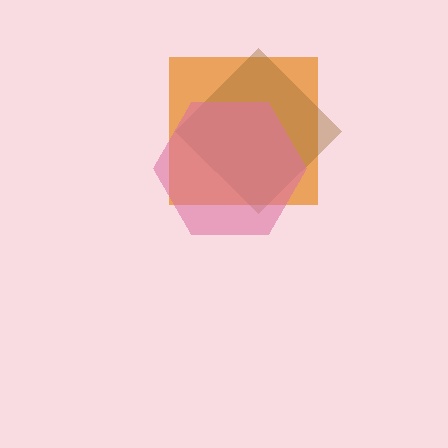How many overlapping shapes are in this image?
There are 3 overlapping shapes in the image.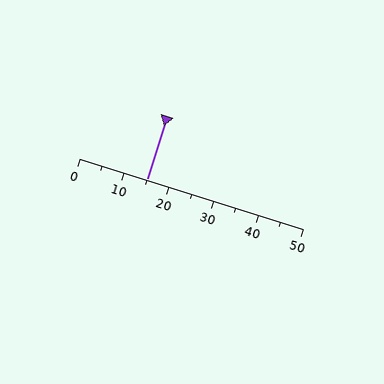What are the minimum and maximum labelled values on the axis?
The axis runs from 0 to 50.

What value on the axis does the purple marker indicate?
The marker indicates approximately 15.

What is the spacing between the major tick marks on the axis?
The major ticks are spaced 10 apart.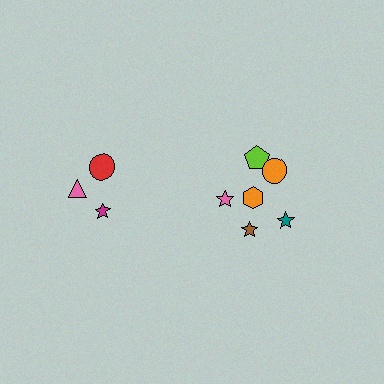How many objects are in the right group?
There are 6 objects.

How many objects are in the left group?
There are 3 objects.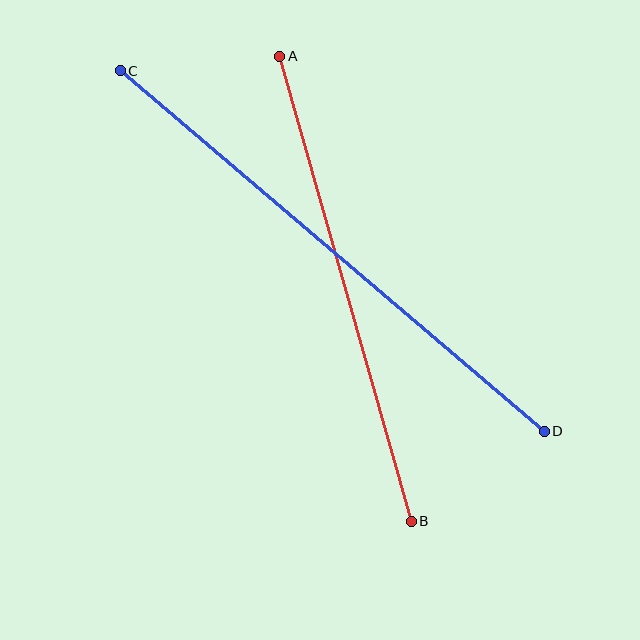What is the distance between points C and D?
The distance is approximately 557 pixels.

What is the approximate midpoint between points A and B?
The midpoint is at approximately (345, 289) pixels.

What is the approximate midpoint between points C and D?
The midpoint is at approximately (332, 251) pixels.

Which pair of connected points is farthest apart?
Points C and D are farthest apart.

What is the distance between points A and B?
The distance is approximately 483 pixels.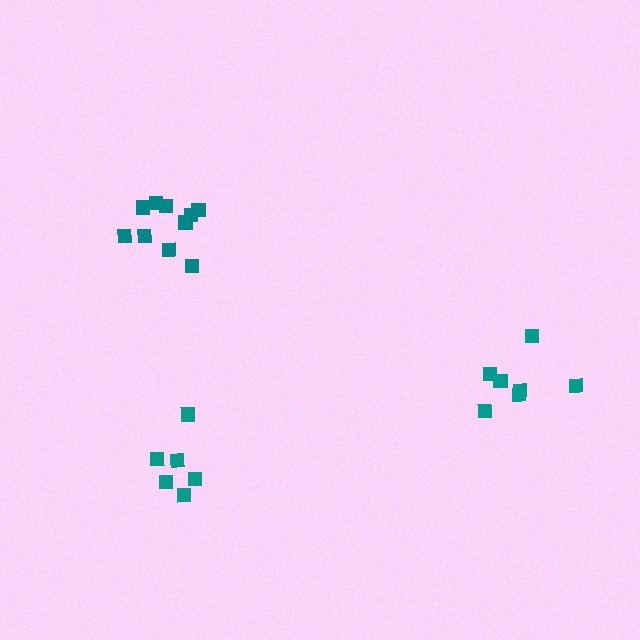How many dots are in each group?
Group 1: 7 dots, Group 2: 6 dots, Group 3: 10 dots (23 total).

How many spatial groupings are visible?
There are 3 spatial groupings.